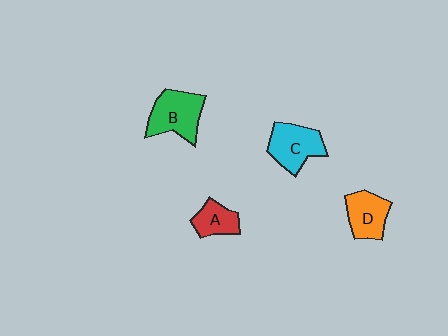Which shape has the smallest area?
Shape A (red).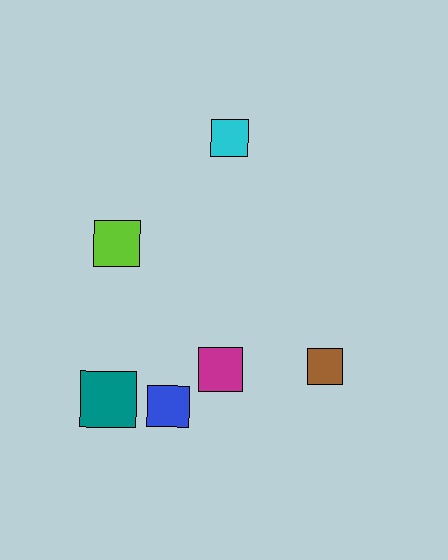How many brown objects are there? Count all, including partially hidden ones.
There is 1 brown object.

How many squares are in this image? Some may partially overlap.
There are 6 squares.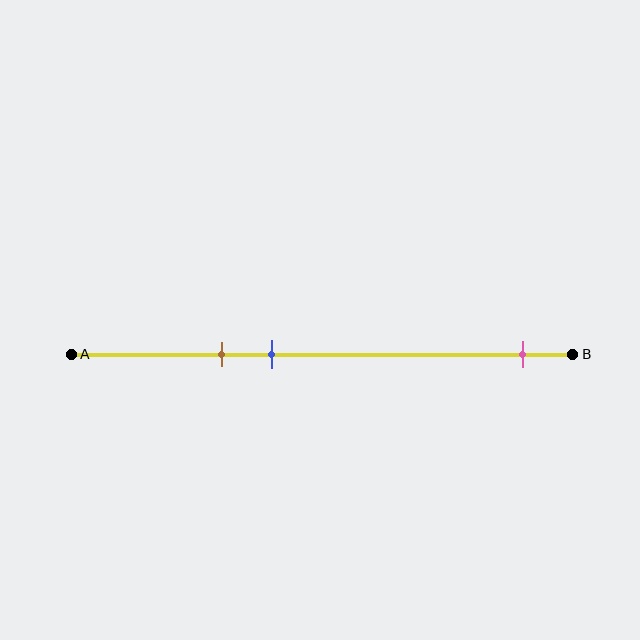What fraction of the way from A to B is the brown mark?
The brown mark is approximately 30% (0.3) of the way from A to B.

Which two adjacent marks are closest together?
The brown and blue marks are the closest adjacent pair.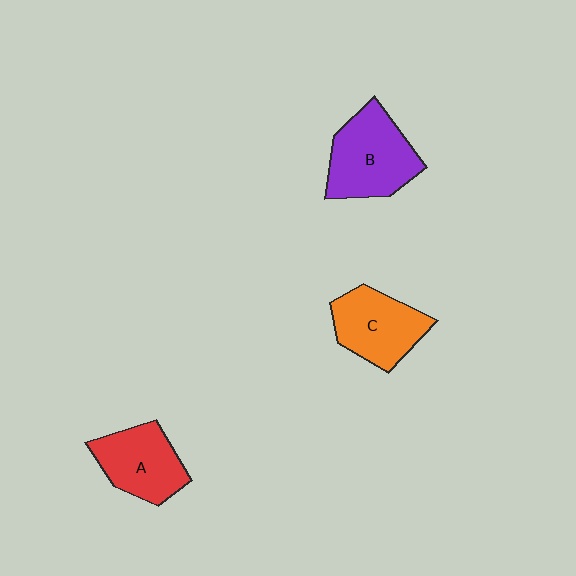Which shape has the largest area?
Shape B (purple).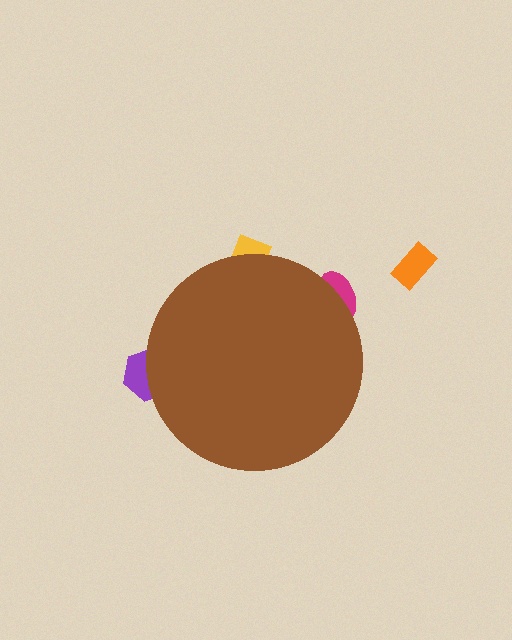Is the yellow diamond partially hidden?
Yes, the yellow diamond is partially hidden behind the brown circle.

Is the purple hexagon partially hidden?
Yes, the purple hexagon is partially hidden behind the brown circle.